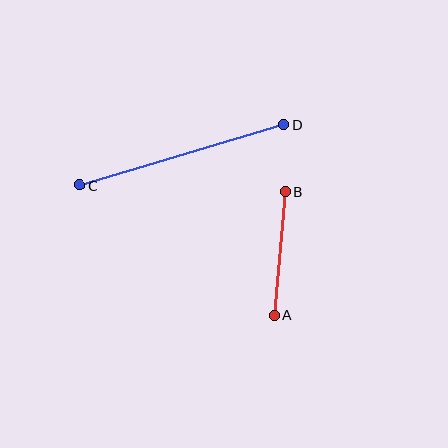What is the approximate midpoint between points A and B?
The midpoint is at approximately (280, 254) pixels.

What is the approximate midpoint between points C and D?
The midpoint is at approximately (182, 155) pixels.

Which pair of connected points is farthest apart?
Points C and D are farthest apart.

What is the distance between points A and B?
The distance is approximately 124 pixels.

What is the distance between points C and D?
The distance is approximately 213 pixels.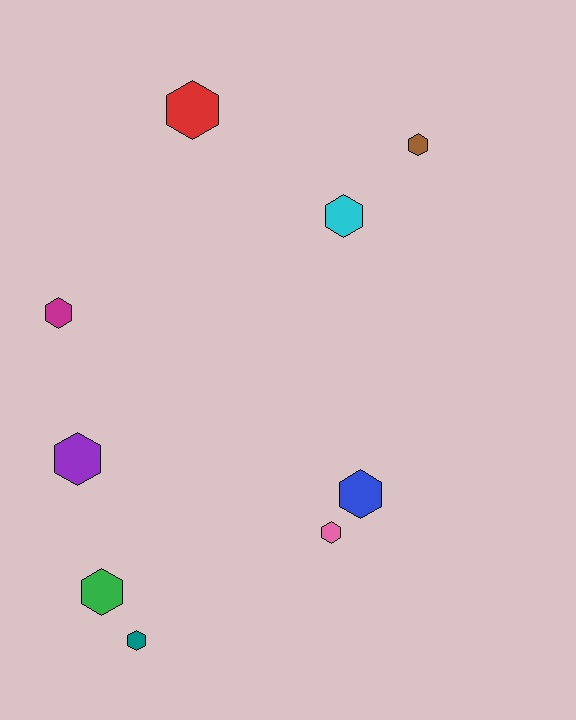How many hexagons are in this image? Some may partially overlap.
There are 9 hexagons.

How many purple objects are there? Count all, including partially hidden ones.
There is 1 purple object.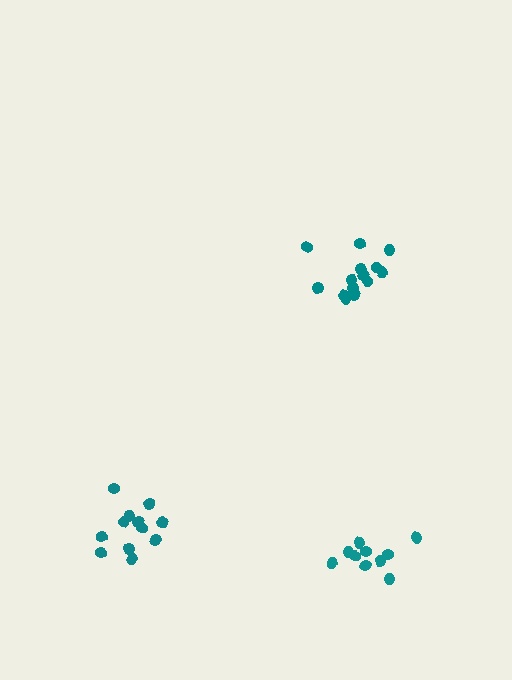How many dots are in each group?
Group 1: 10 dots, Group 2: 12 dots, Group 3: 14 dots (36 total).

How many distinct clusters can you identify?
There are 3 distinct clusters.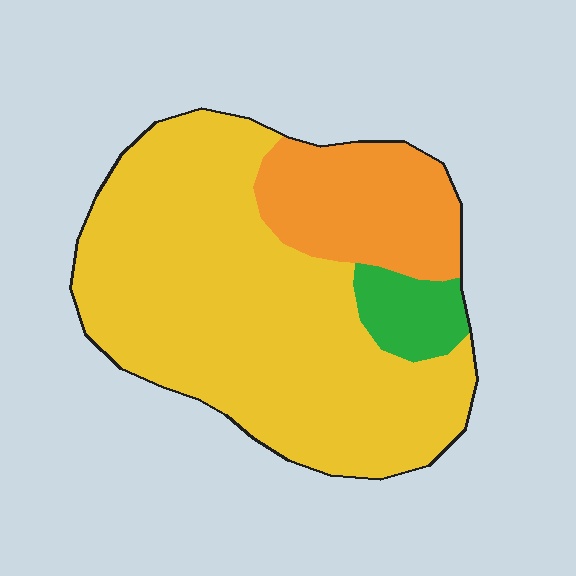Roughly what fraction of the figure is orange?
Orange covers around 20% of the figure.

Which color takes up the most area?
Yellow, at roughly 70%.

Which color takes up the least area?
Green, at roughly 5%.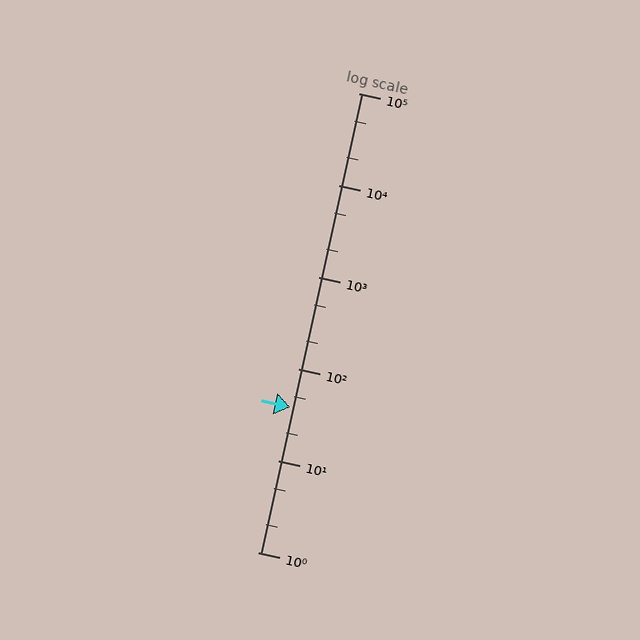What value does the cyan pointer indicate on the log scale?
The pointer indicates approximately 38.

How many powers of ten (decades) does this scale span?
The scale spans 5 decades, from 1 to 100000.